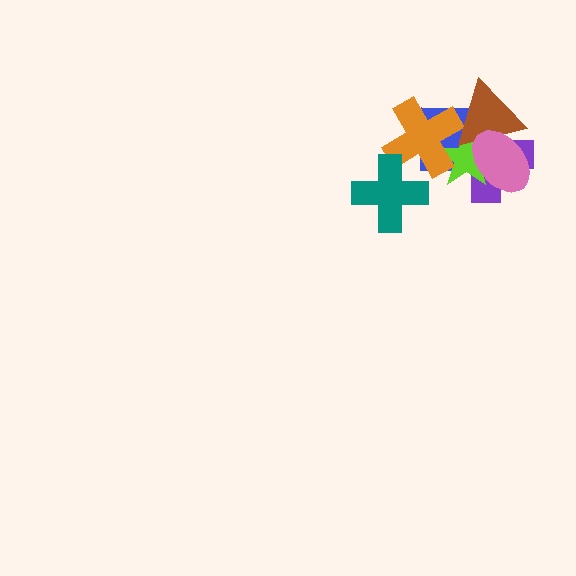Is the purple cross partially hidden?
Yes, it is partially covered by another shape.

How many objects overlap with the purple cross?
5 objects overlap with the purple cross.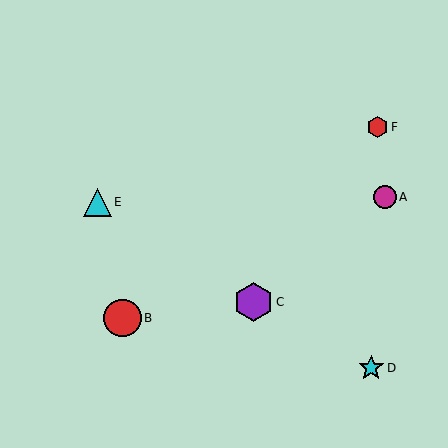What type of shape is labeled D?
Shape D is a cyan star.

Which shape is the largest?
The purple hexagon (labeled C) is the largest.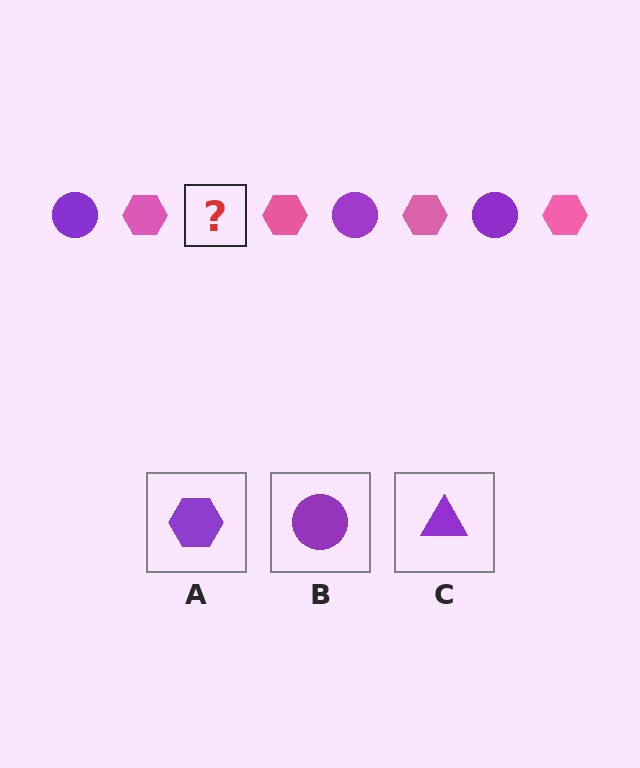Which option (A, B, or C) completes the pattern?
B.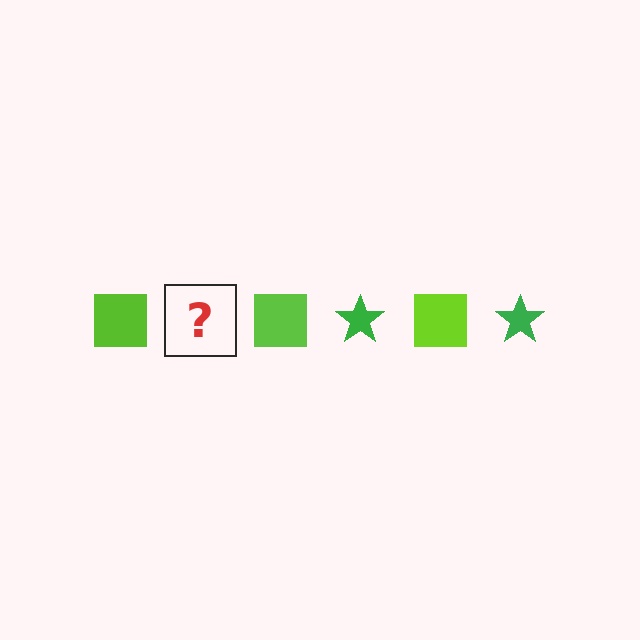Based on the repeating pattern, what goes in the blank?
The blank should be a green star.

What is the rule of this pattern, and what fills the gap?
The rule is that the pattern alternates between lime square and green star. The gap should be filled with a green star.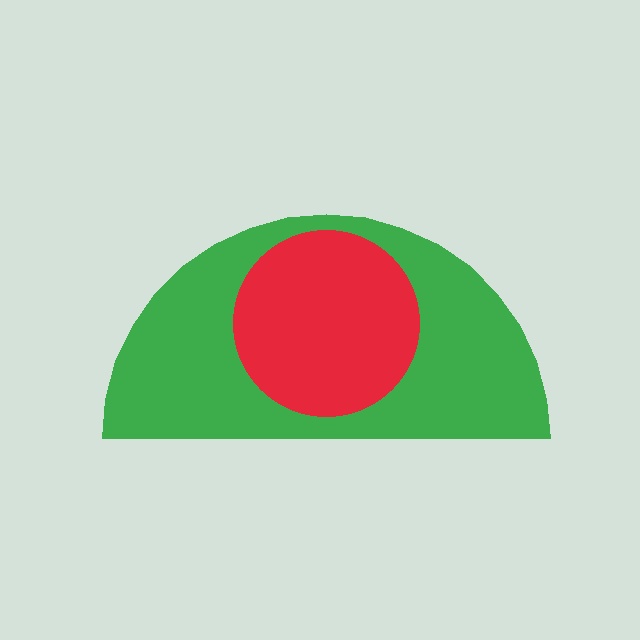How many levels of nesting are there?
2.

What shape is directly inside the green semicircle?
The red circle.